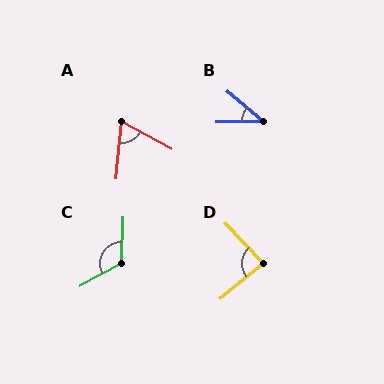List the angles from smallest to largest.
B (41°), A (66°), D (85°), C (120°).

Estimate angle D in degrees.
Approximately 85 degrees.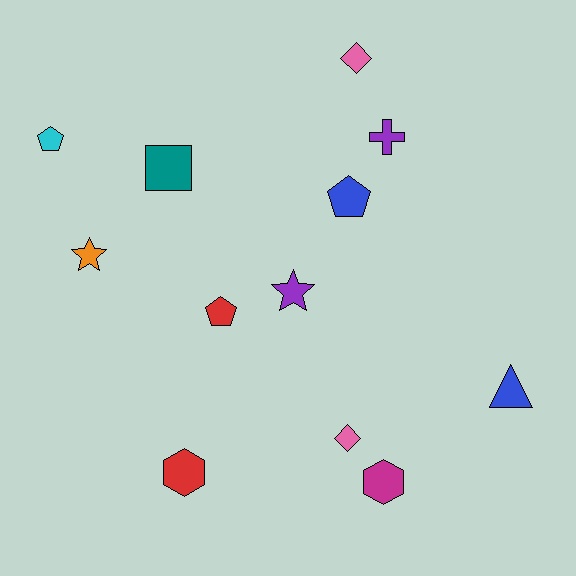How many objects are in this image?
There are 12 objects.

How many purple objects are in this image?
There are 2 purple objects.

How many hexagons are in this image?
There are 2 hexagons.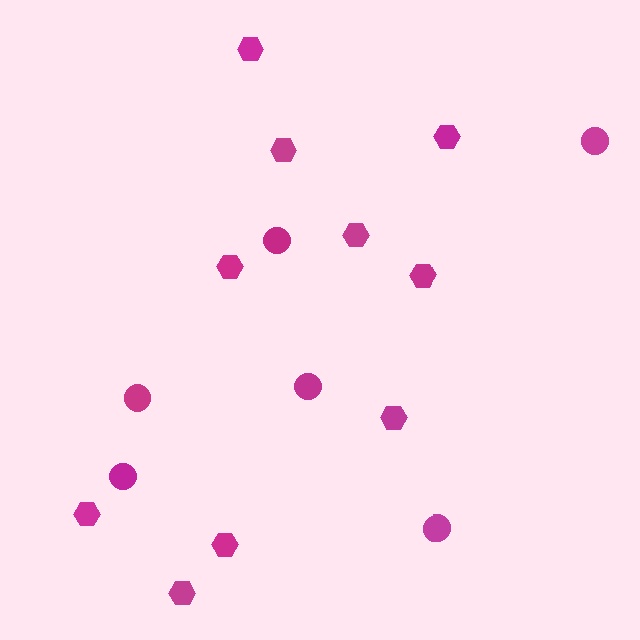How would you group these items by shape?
There are 2 groups: one group of circles (6) and one group of hexagons (10).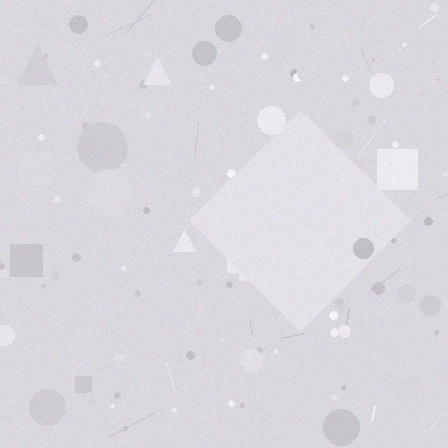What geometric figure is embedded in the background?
A diamond is embedded in the background.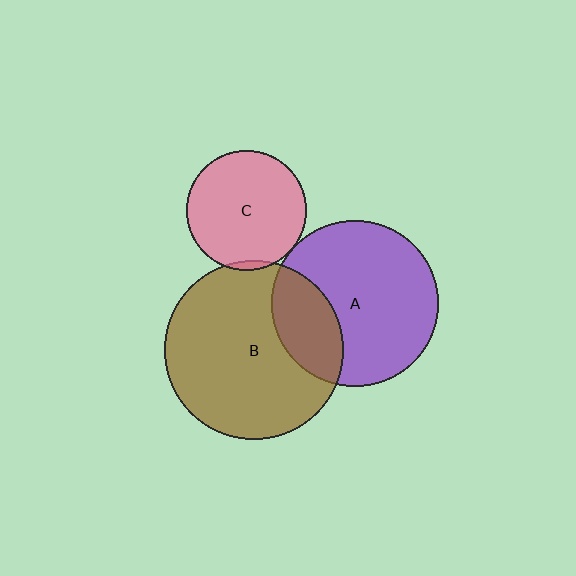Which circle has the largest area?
Circle B (brown).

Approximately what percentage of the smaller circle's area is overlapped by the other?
Approximately 5%.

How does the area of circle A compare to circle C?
Approximately 1.9 times.